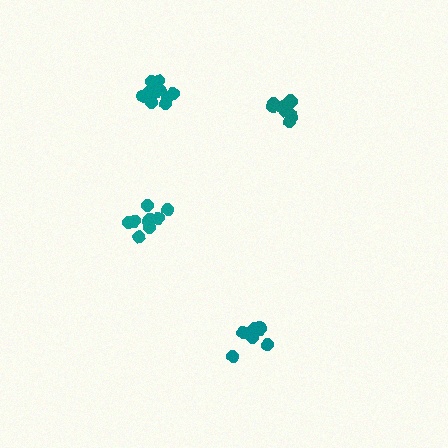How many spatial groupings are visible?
There are 4 spatial groupings.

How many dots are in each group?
Group 1: 8 dots, Group 2: 10 dots, Group 3: 13 dots, Group 4: 12 dots (43 total).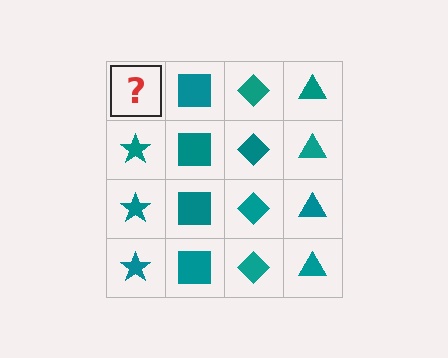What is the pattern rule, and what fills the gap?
The rule is that each column has a consistent shape. The gap should be filled with a teal star.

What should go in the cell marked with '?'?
The missing cell should contain a teal star.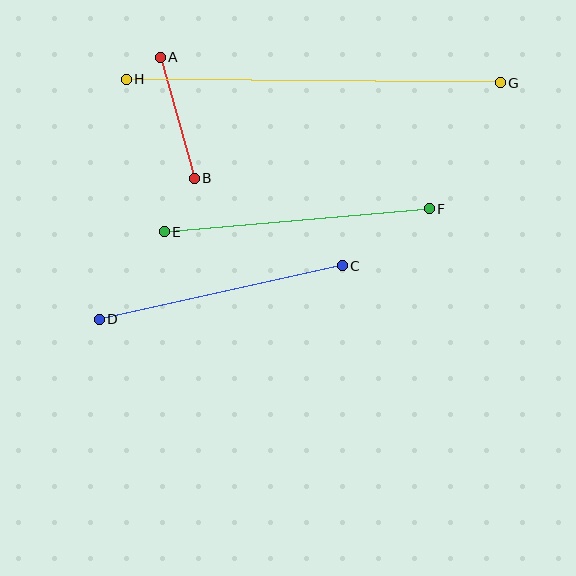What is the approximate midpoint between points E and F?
The midpoint is at approximately (297, 220) pixels.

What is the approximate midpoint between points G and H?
The midpoint is at approximately (313, 81) pixels.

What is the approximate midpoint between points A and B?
The midpoint is at approximately (177, 118) pixels.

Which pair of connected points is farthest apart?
Points G and H are farthest apart.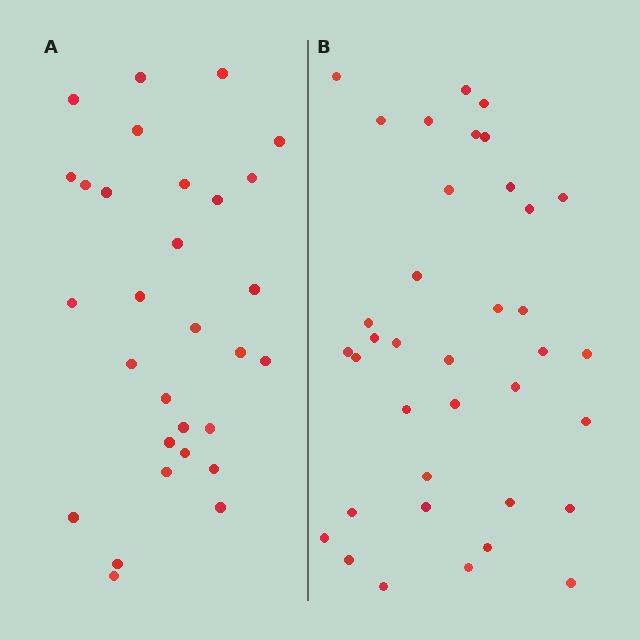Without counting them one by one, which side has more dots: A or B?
Region B (the right region) has more dots.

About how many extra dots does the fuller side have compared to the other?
Region B has roughly 8 or so more dots than region A.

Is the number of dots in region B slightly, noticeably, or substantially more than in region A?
Region B has only slightly more — the two regions are fairly close. The ratio is roughly 1.2 to 1.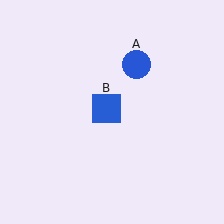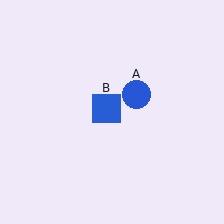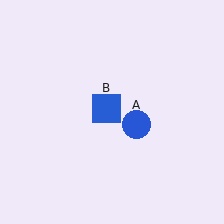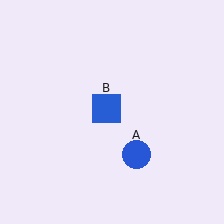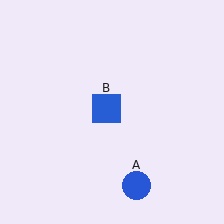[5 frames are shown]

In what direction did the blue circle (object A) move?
The blue circle (object A) moved down.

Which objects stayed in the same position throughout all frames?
Blue square (object B) remained stationary.